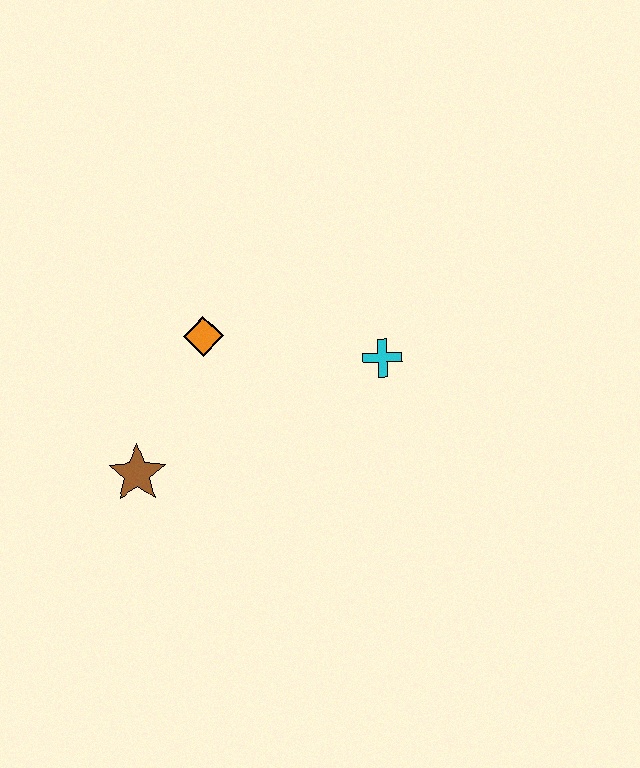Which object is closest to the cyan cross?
The orange diamond is closest to the cyan cross.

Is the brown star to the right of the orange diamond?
No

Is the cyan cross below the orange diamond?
Yes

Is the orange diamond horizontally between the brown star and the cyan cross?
Yes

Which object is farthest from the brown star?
The cyan cross is farthest from the brown star.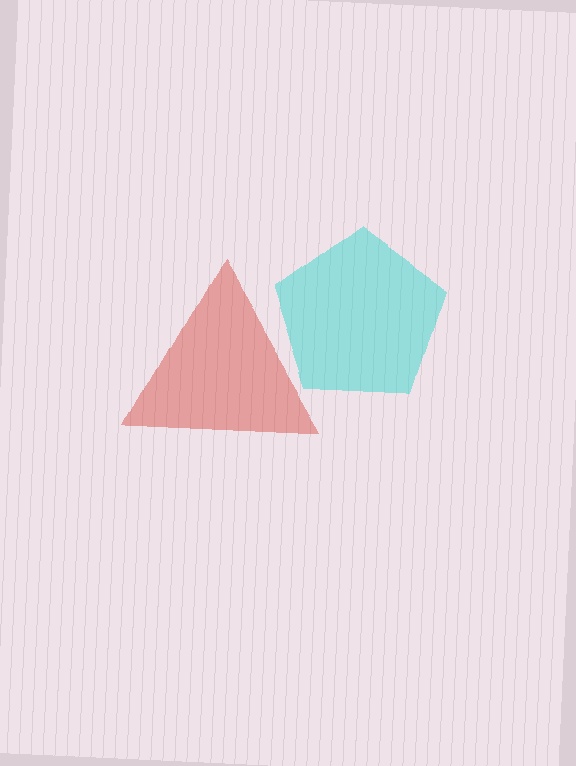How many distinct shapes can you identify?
There are 2 distinct shapes: a red triangle, a cyan pentagon.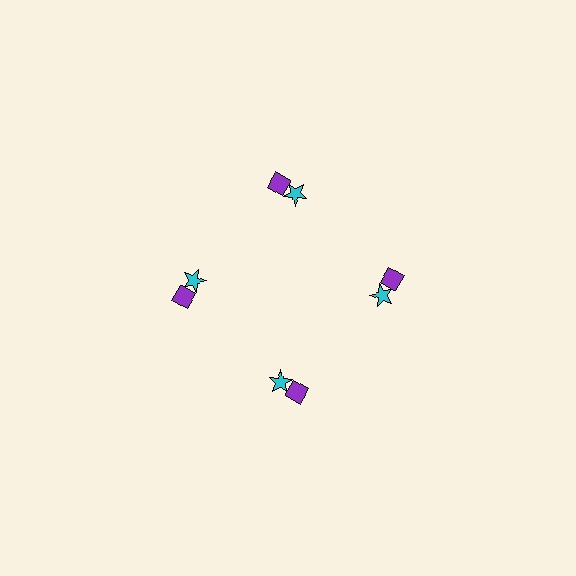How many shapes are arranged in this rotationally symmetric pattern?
There are 8 shapes, arranged in 4 groups of 2.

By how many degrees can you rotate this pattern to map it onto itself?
The pattern maps onto itself every 90 degrees of rotation.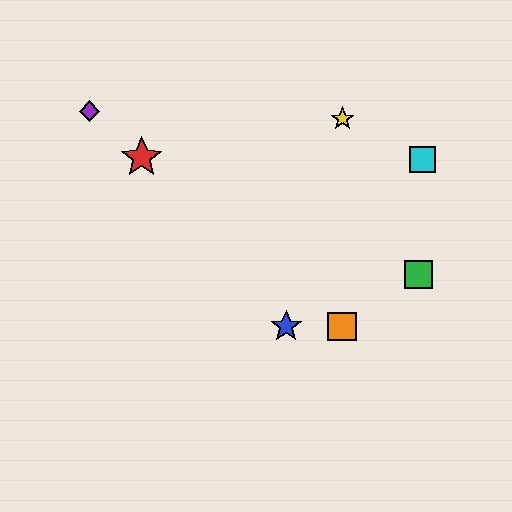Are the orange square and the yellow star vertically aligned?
Yes, both are at x≈342.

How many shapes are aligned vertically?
2 shapes (the yellow star, the orange square) are aligned vertically.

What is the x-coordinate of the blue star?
The blue star is at x≈286.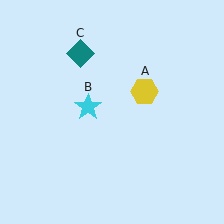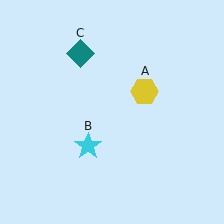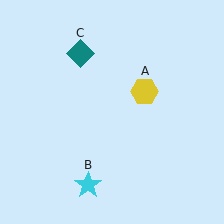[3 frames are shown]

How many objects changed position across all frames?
1 object changed position: cyan star (object B).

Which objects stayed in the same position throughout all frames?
Yellow hexagon (object A) and teal diamond (object C) remained stationary.